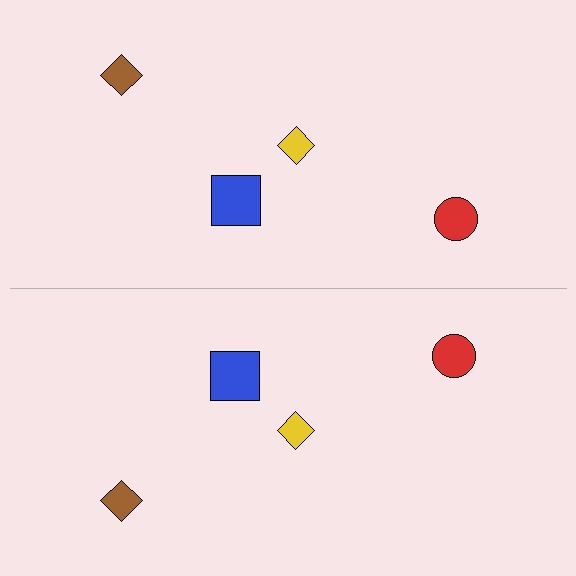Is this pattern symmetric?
Yes, this pattern has bilateral (reflection) symmetry.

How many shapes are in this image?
There are 8 shapes in this image.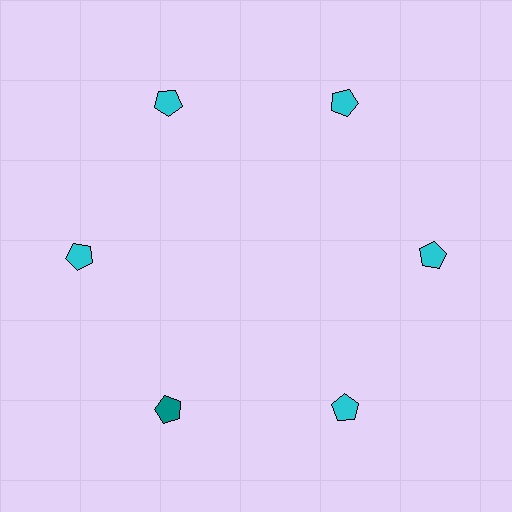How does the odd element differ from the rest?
It has a different color: teal instead of cyan.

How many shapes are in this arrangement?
There are 6 shapes arranged in a ring pattern.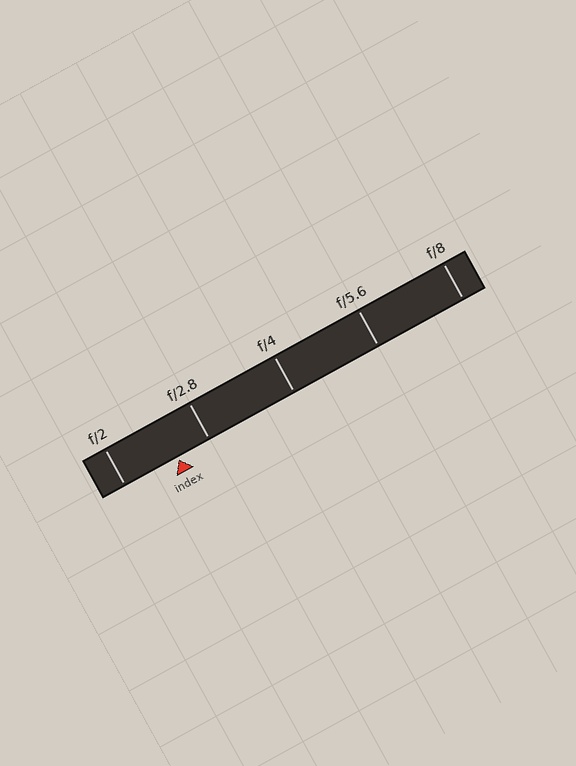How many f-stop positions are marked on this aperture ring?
There are 5 f-stop positions marked.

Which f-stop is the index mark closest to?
The index mark is closest to f/2.8.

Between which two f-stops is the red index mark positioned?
The index mark is between f/2 and f/2.8.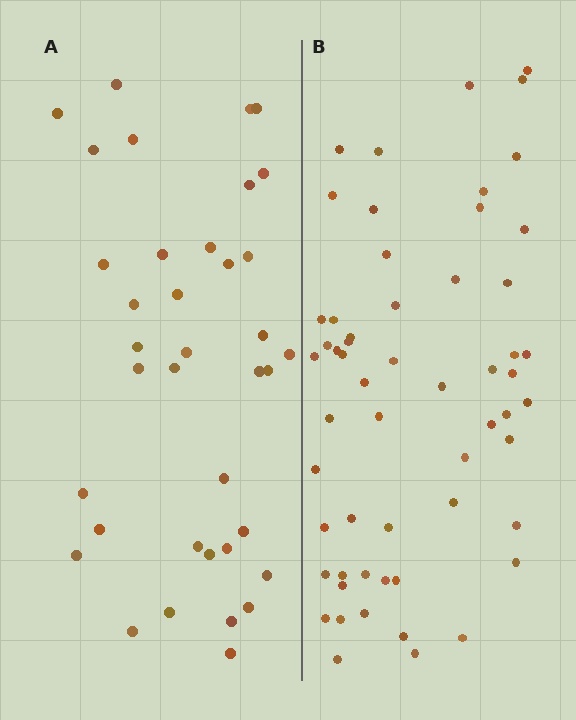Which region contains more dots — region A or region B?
Region B (the right region) has more dots.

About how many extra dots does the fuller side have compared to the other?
Region B has approximately 20 more dots than region A.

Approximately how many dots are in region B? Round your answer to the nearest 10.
About 60 dots. (The exact count is 57, which rounds to 60.)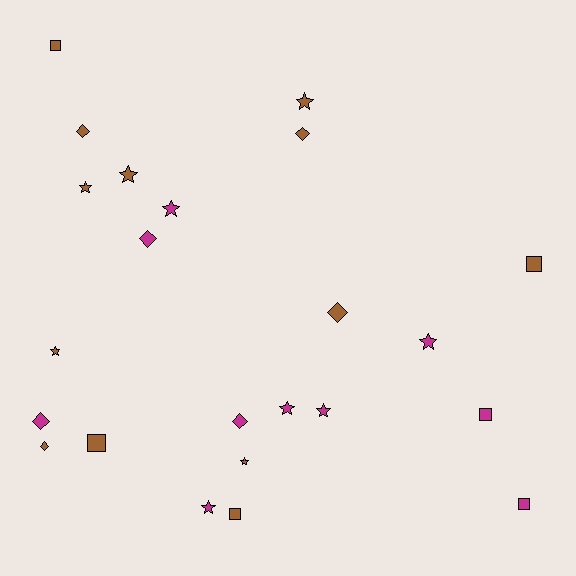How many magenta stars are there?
There are 5 magenta stars.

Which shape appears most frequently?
Star, with 10 objects.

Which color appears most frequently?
Brown, with 13 objects.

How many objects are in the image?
There are 23 objects.